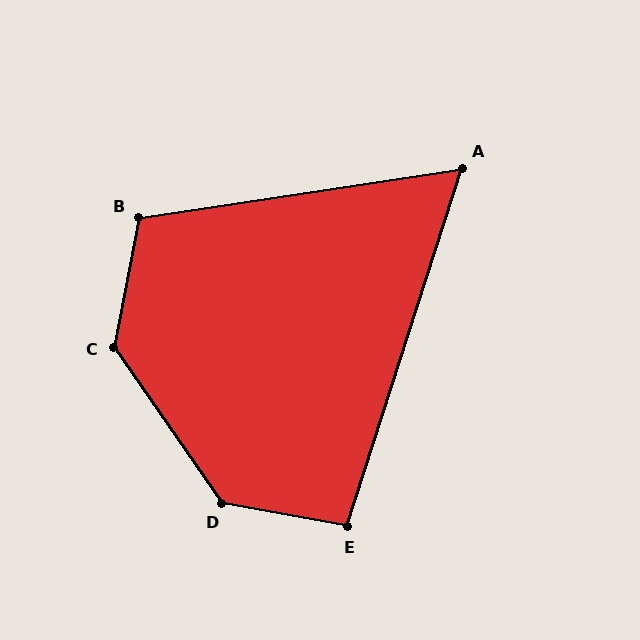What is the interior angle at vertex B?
Approximately 110 degrees (obtuse).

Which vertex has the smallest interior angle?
A, at approximately 63 degrees.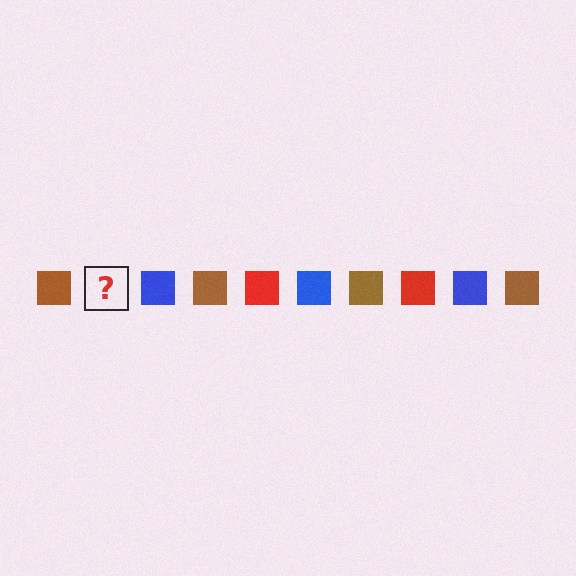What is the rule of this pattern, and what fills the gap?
The rule is that the pattern cycles through brown, red, blue squares. The gap should be filled with a red square.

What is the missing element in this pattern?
The missing element is a red square.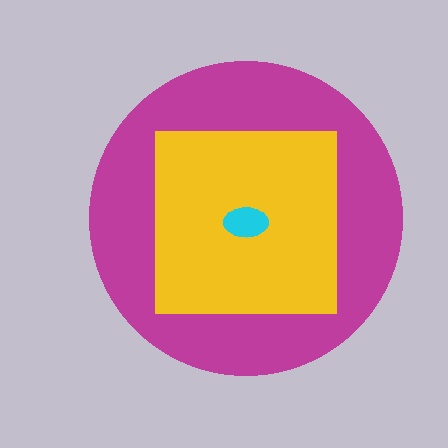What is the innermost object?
The cyan ellipse.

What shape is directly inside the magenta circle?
The yellow square.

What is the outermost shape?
The magenta circle.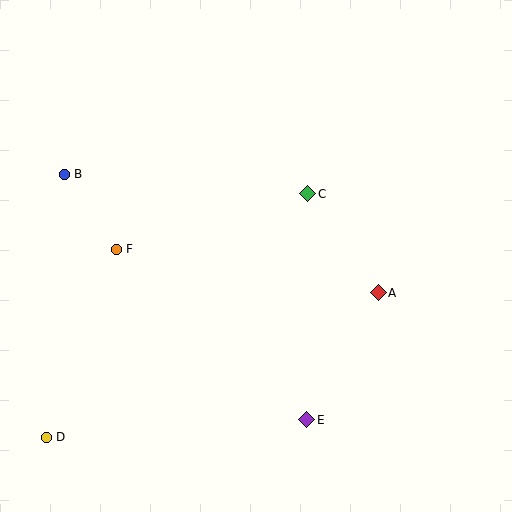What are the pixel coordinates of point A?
Point A is at (378, 293).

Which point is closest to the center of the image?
Point C at (308, 194) is closest to the center.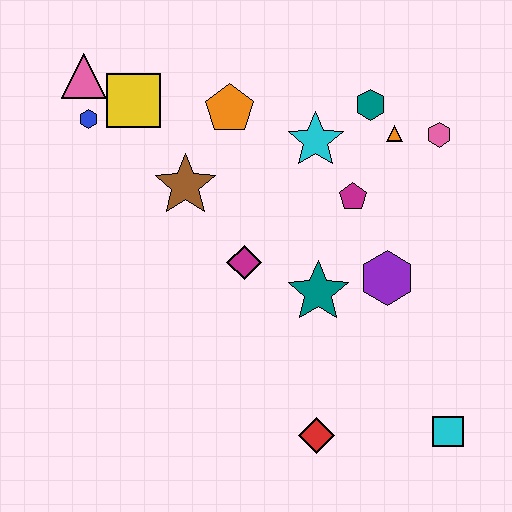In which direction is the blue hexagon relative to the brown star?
The blue hexagon is to the left of the brown star.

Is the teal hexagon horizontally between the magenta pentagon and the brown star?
No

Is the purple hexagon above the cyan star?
No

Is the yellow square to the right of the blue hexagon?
Yes